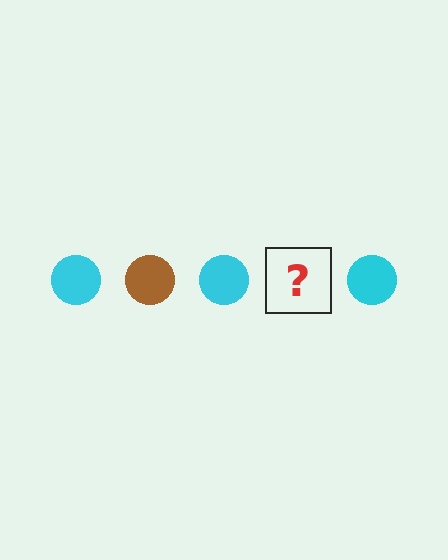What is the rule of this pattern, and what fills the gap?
The rule is that the pattern cycles through cyan, brown circles. The gap should be filled with a brown circle.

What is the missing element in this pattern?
The missing element is a brown circle.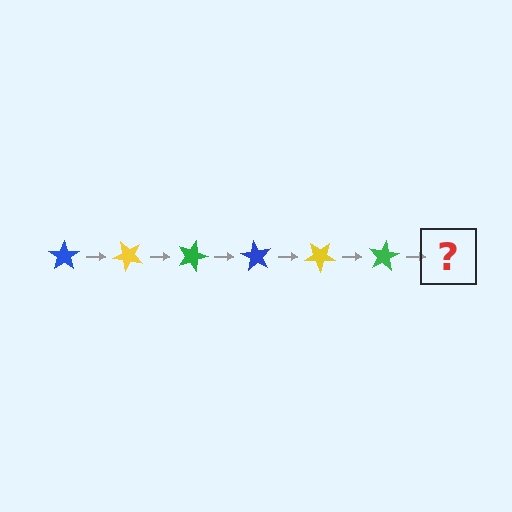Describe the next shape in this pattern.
It should be a blue star, rotated 270 degrees from the start.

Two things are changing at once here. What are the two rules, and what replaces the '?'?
The two rules are that it rotates 45 degrees each step and the color cycles through blue, yellow, and green. The '?' should be a blue star, rotated 270 degrees from the start.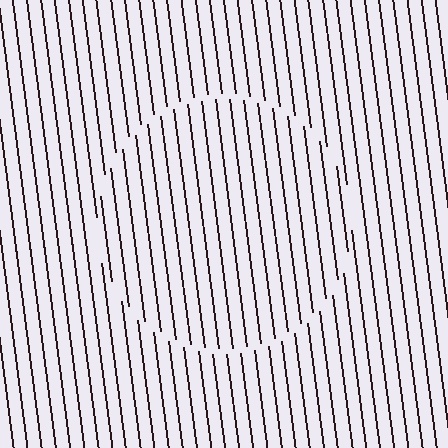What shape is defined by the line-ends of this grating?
An illusory circle. The interior of the shape contains the same grating, shifted by half a period — the contour is defined by the phase discontinuity where line-ends from the inner and outer gratings abut.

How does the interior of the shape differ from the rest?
The interior of the shape contains the same grating, shifted by half a period — the contour is defined by the phase discontinuity where line-ends from the inner and outer gratings abut.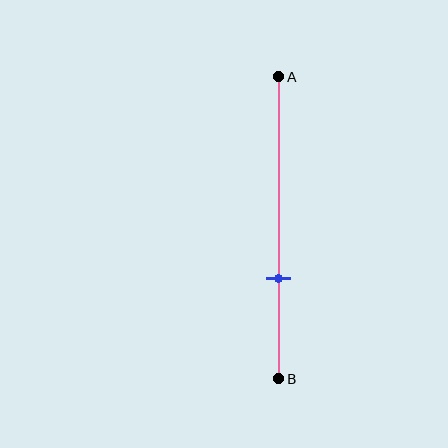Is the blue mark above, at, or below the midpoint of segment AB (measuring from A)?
The blue mark is below the midpoint of segment AB.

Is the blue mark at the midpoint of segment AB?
No, the mark is at about 65% from A, not at the 50% midpoint.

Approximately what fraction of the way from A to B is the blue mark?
The blue mark is approximately 65% of the way from A to B.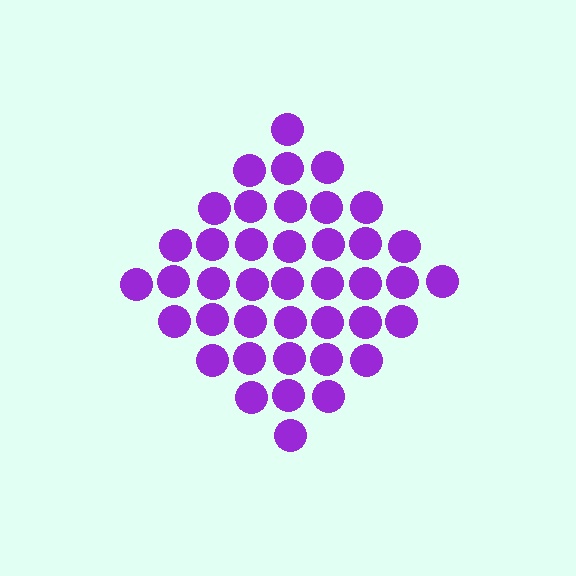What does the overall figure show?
The overall figure shows a diamond.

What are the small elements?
The small elements are circles.